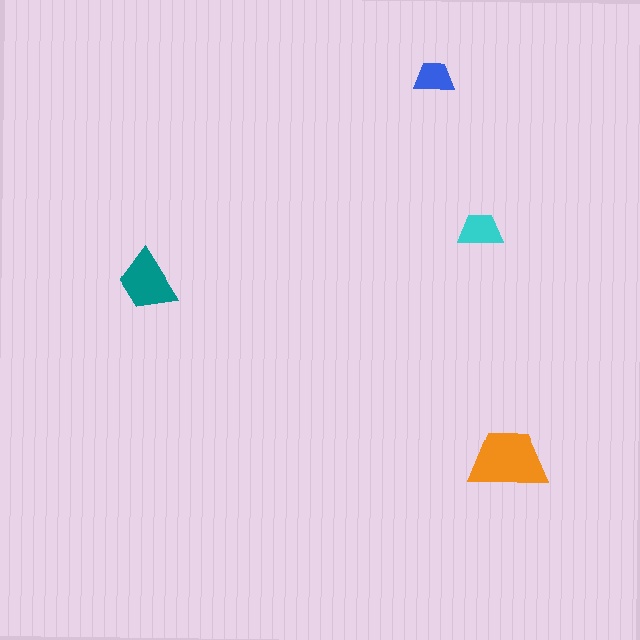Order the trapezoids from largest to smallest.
the orange one, the teal one, the cyan one, the blue one.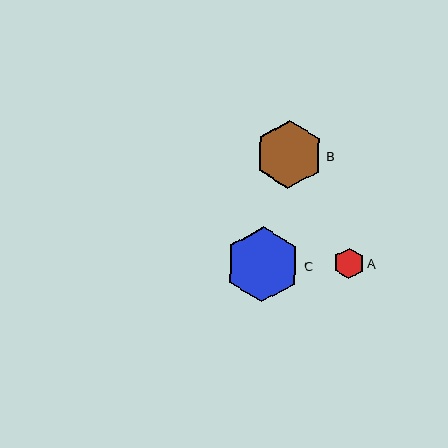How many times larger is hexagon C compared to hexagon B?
Hexagon C is approximately 1.1 times the size of hexagon B.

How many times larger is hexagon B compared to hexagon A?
Hexagon B is approximately 2.2 times the size of hexagon A.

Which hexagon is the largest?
Hexagon C is the largest with a size of approximately 76 pixels.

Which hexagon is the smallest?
Hexagon A is the smallest with a size of approximately 30 pixels.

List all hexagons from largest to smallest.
From largest to smallest: C, B, A.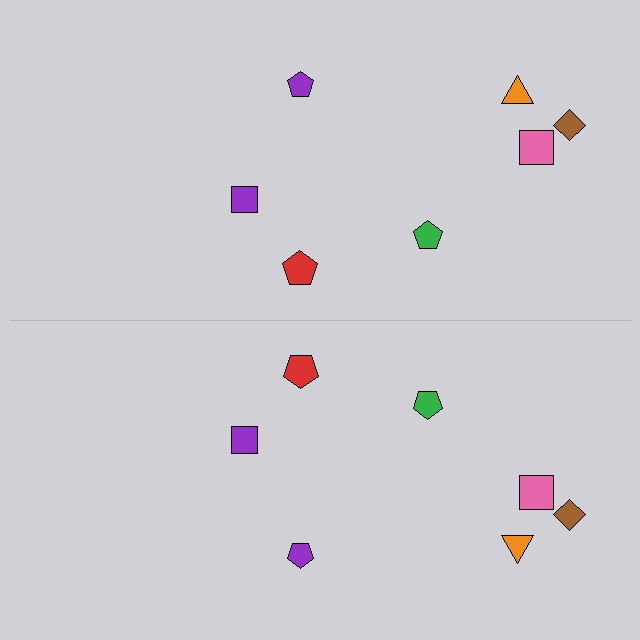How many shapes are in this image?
There are 14 shapes in this image.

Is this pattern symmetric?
Yes, this pattern has bilateral (reflection) symmetry.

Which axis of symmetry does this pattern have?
The pattern has a horizontal axis of symmetry running through the center of the image.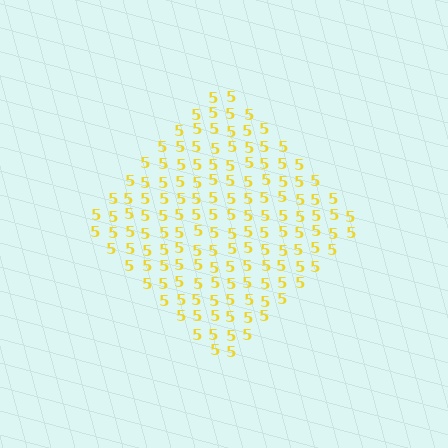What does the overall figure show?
The overall figure shows a diamond.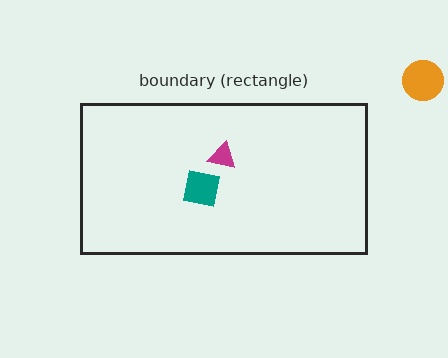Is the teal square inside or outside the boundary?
Inside.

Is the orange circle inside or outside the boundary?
Outside.